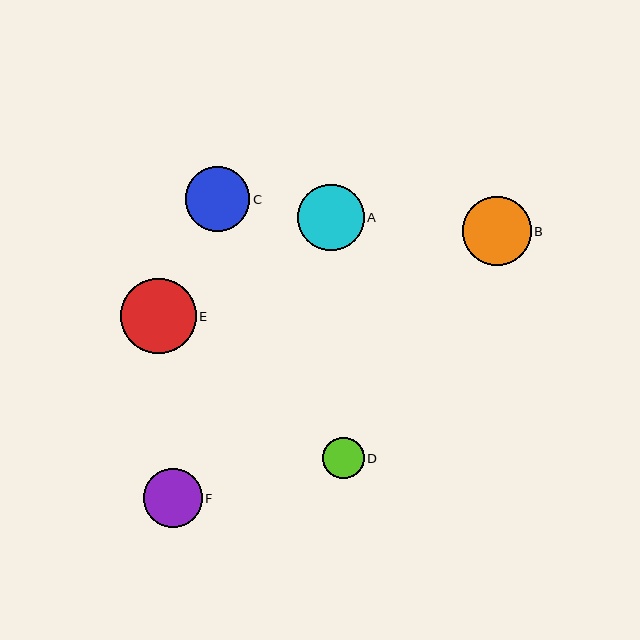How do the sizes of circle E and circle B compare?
Circle E and circle B are approximately the same size.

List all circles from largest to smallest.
From largest to smallest: E, B, A, C, F, D.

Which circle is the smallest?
Circle D is the smallest with a size of approximately 41 pixels.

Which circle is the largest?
Circle E is the largest with a size of approximately 76 pixels.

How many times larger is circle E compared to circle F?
Circle E is approximately 1.3 times the size of circle F.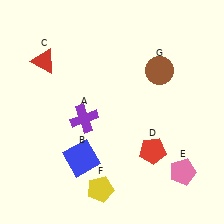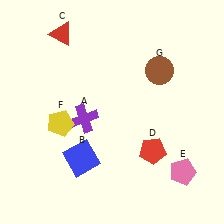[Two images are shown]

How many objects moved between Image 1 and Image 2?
2 objects moved between the two images.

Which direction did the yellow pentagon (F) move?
The yellow pentagon (F) moved up.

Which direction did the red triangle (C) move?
The red triangle (C) moved up.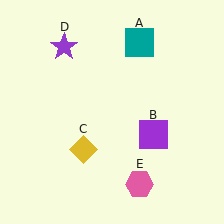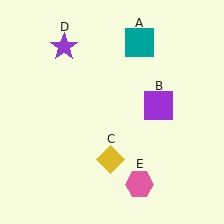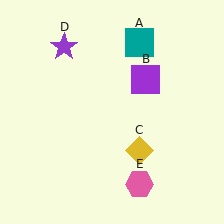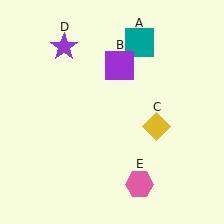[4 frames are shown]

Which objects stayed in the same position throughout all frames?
Teal square (object A) and purple star (object D) and pink hexagon (object E) remained stationary.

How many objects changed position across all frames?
2 objects changed position: purple square (object B), yellow diamond (object C).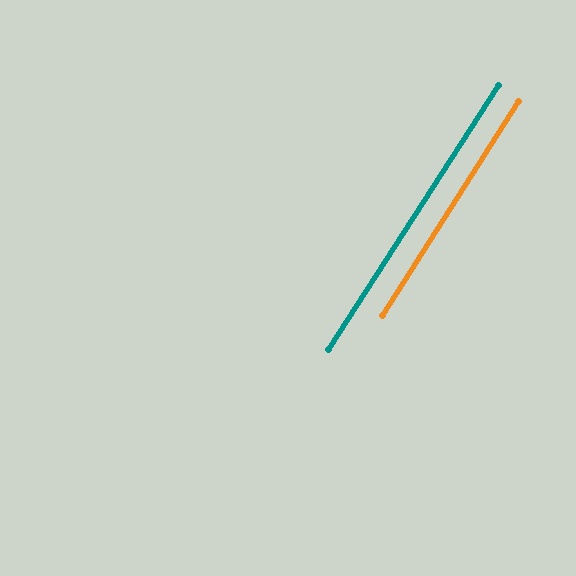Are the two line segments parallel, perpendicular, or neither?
Parallel — their directions differ by only 0.3°.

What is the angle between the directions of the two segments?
Approximately 0 degrees.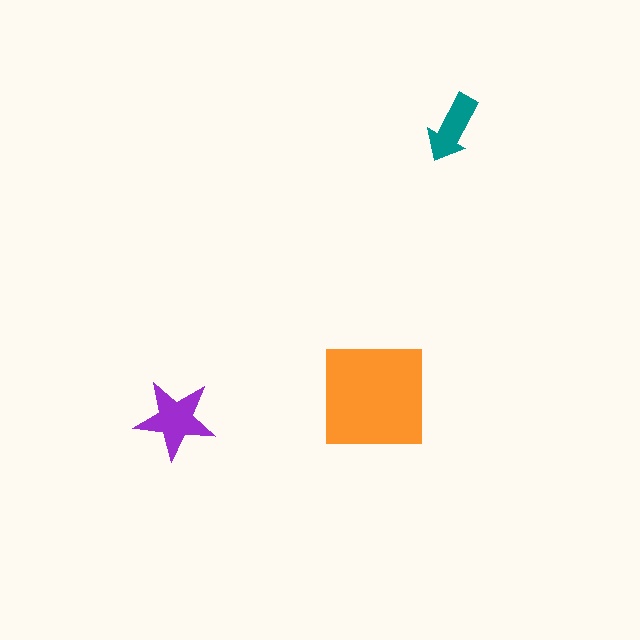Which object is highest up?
The teal arrow is topmost.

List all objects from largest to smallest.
The orange square, the purple star, the teal arrow.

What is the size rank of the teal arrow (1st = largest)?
3rd.